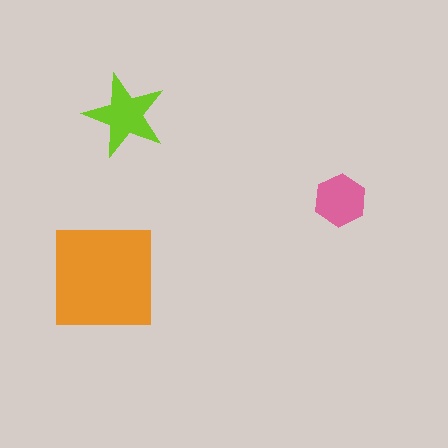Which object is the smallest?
The pink hexagon.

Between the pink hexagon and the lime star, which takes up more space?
The lime star.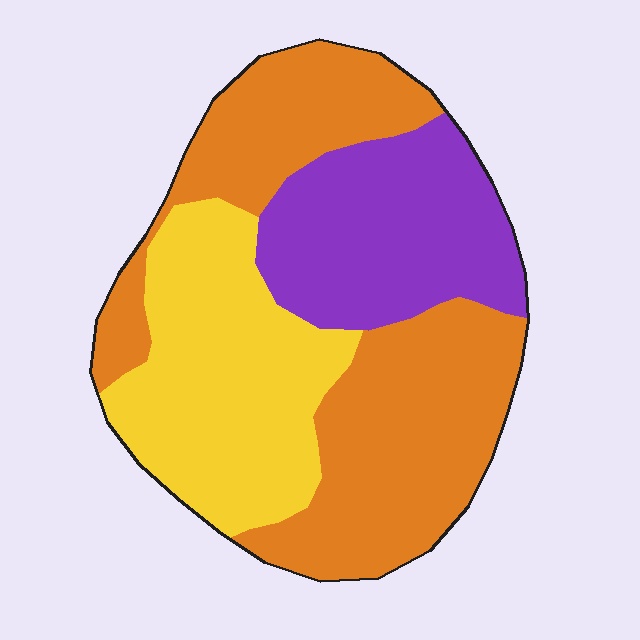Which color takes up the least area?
Purple, at roughly 25%.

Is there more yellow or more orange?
Orange.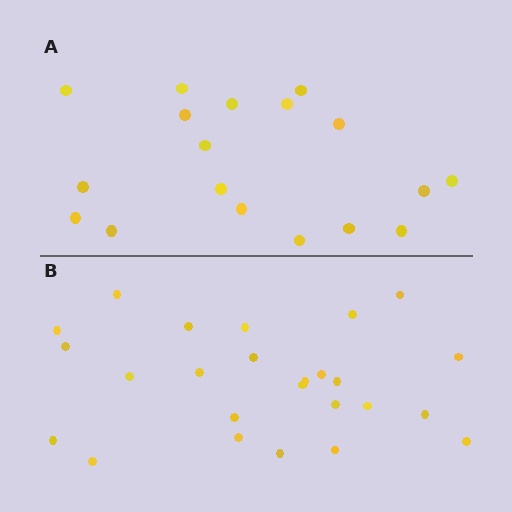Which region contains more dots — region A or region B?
Region B (the bottom region) has more dots.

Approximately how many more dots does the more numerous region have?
Region B has roughly 8 or so more dots than region A.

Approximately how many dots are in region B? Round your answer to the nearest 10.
About 20 dots. (The exact count is 25, which rounds to 20.)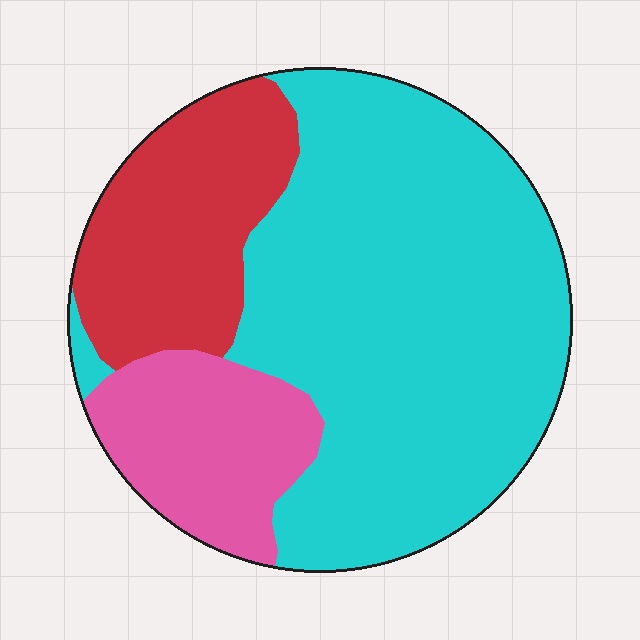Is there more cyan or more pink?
Cyan.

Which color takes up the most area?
Cyan, at roughly 60%.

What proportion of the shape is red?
Red takes up about one fifth (1/5) of the shape.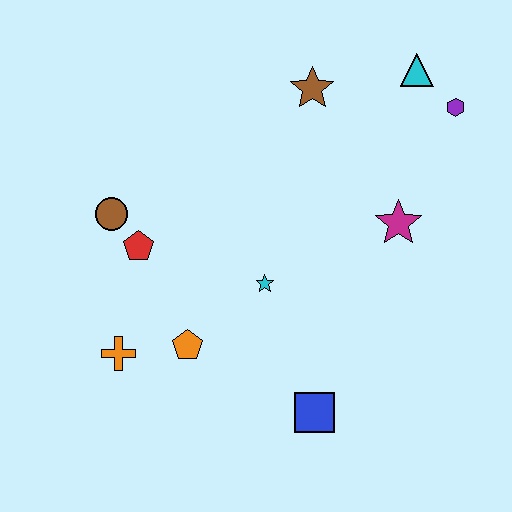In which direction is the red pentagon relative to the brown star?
The red pentagon is to the left of the brown star.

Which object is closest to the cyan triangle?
The purple hexagon is closest to the cyan triangle.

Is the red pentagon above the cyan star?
Yes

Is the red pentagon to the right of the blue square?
No